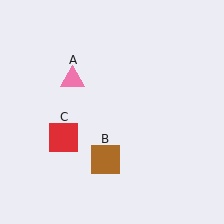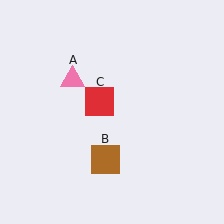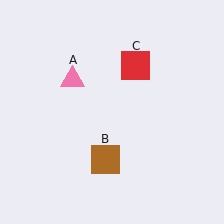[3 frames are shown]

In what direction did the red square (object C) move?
The red square (object C) moved up and to the right.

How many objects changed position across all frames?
1 object changed position: red square (object C).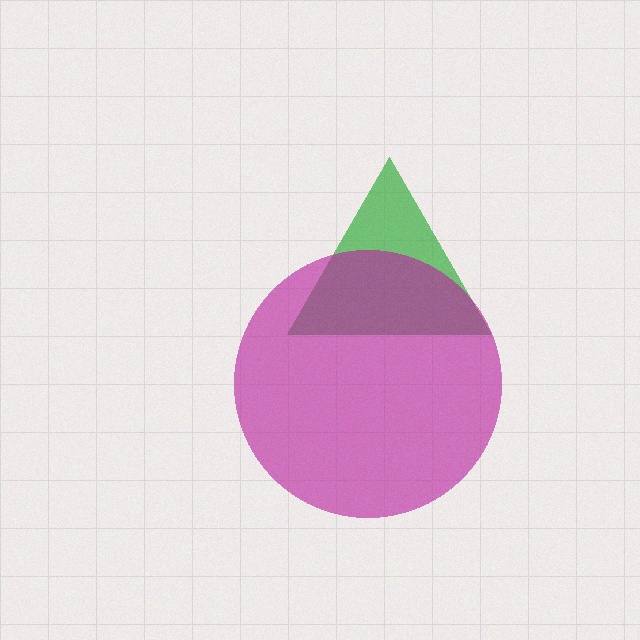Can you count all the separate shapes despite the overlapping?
Yes, there are 2 separate shapes.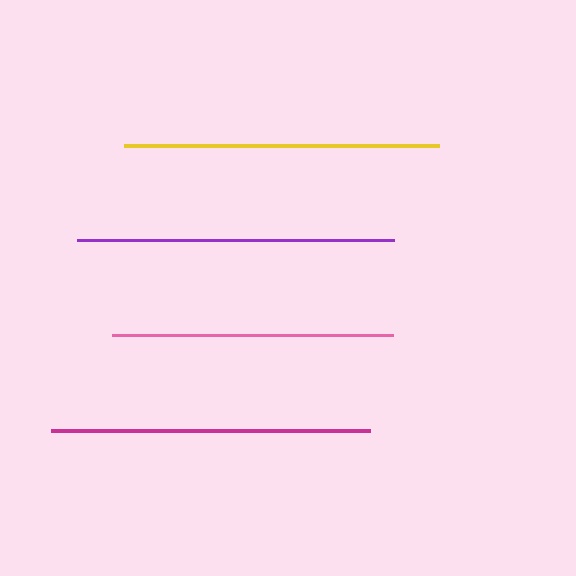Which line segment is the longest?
The magenta line is the longest at approximately 319 pixels.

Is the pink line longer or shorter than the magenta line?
The magenta line is longer than the pink line.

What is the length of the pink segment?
The pink segment is approximately 281 pixels long.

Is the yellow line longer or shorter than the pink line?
The yellow line is longer than the pink line.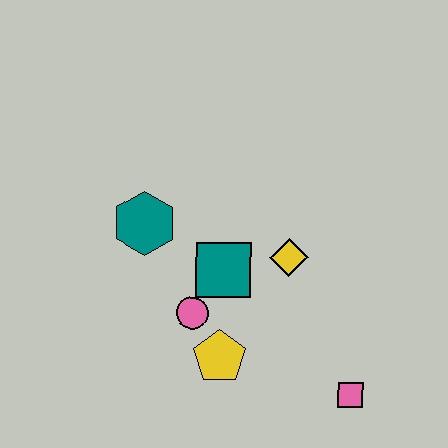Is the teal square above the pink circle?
Yes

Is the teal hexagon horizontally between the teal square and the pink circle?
No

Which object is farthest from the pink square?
The teal hexagon is farthest from the pink square.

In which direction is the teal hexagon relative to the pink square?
The teal hexagon is to the left of the pink square.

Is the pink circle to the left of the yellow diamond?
Yes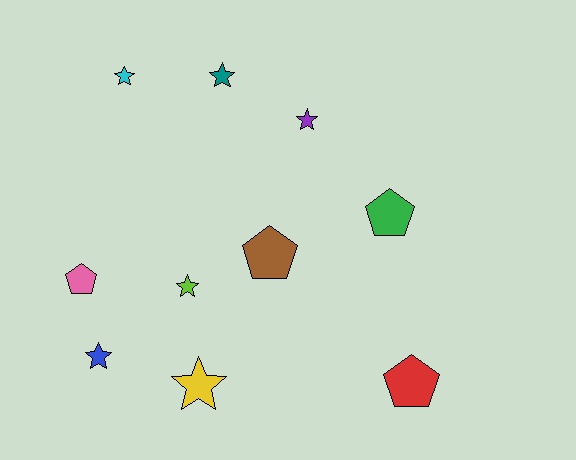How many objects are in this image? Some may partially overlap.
There are 10 objects.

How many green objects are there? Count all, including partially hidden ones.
There is 1 green object.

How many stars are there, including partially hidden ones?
There are 6 stars.